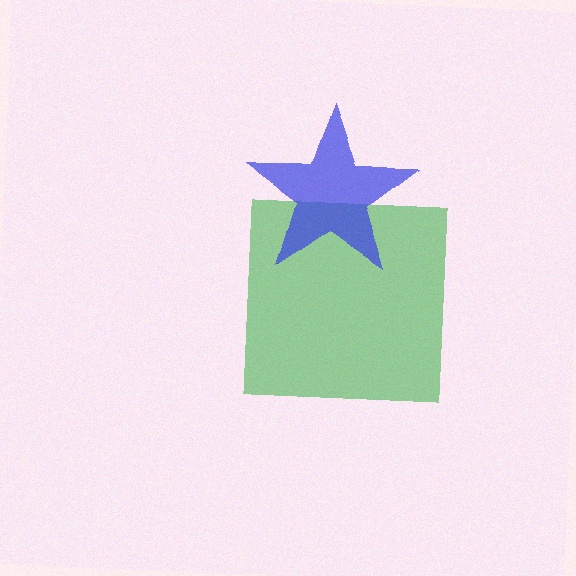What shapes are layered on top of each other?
The layered shapes are: a green square, a blue star.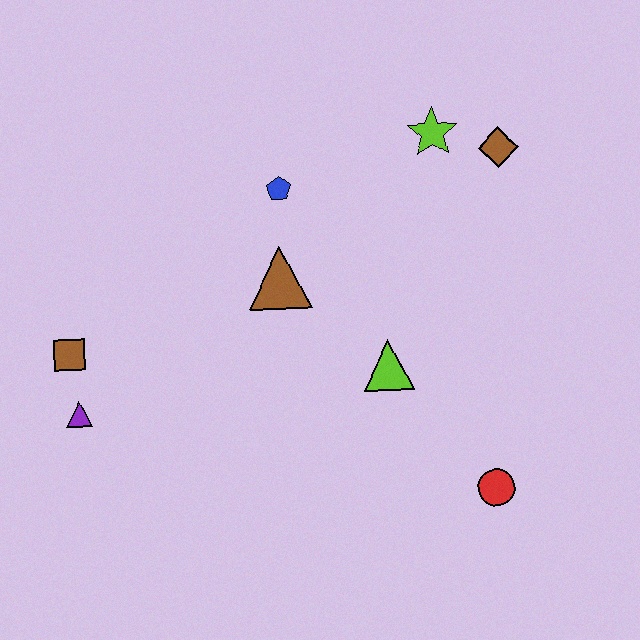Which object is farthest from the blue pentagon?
The red circle is farthest from the blue pentagon.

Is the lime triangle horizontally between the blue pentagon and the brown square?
No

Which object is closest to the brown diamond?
The lime star is closest to the brown diamond.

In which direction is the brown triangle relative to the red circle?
The brown triangle is above the red circle.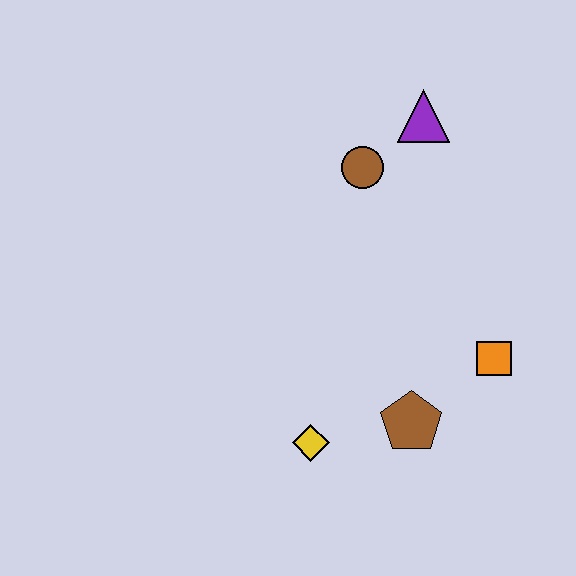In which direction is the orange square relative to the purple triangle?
The orange square is below the purple triangle.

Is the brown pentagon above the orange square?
No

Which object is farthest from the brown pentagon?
The purple triangle is farthest from the brown pentagon.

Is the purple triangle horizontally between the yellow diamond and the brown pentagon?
No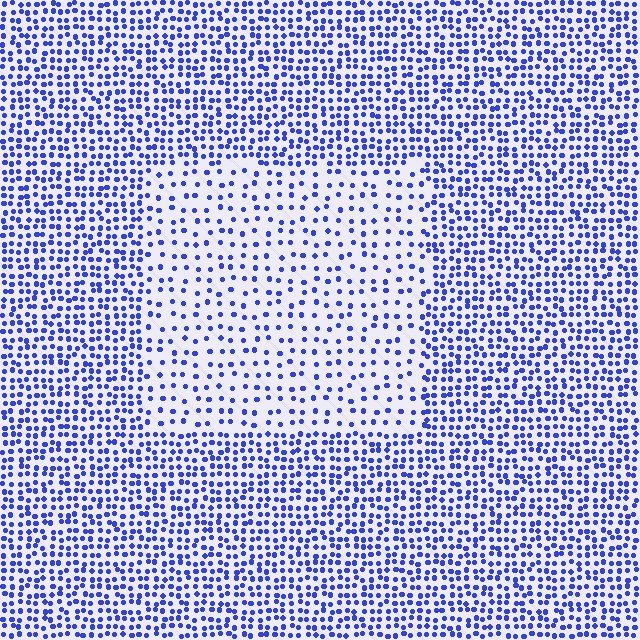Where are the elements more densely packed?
The elements are more densely packed outside the rectangle boundary.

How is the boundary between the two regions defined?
The boundary is defined by a change in element density (approximately 2.2x ratio). All elements are the same color, size, and shape.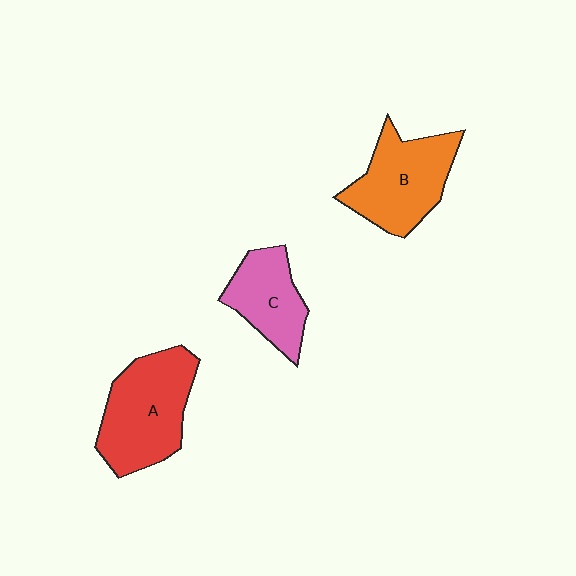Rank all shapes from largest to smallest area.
From largest to smallest: A (red), B (orange), C (pink).